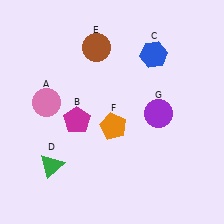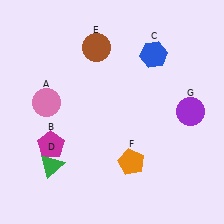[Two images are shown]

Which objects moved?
The objects that moved are: the magenta pentagon (B), the orange pentagon (F), the purple circle (G).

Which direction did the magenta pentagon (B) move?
The magenta pentagon (B) moved left.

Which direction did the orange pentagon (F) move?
The orange pentagon (F) moved down.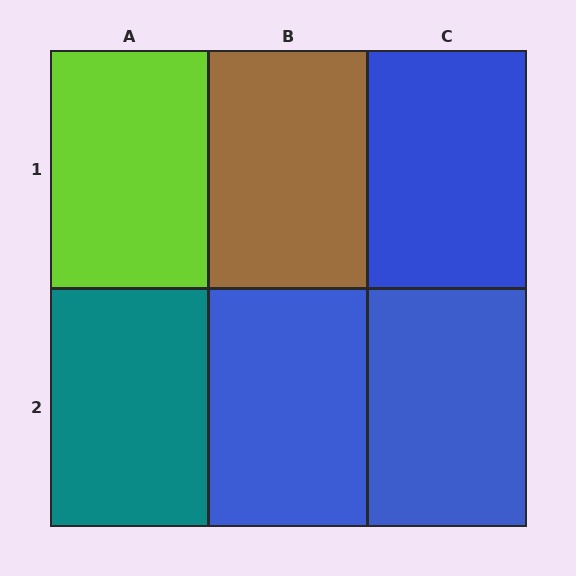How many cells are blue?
3 cells are blue.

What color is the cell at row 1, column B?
Brown.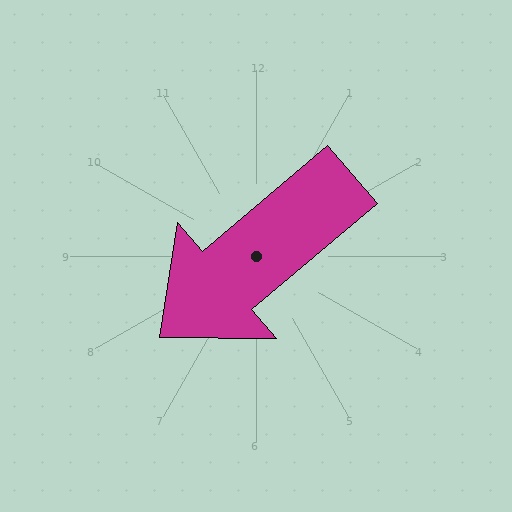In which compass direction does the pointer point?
Southwest.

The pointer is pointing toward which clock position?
Roughly 8 o'clock.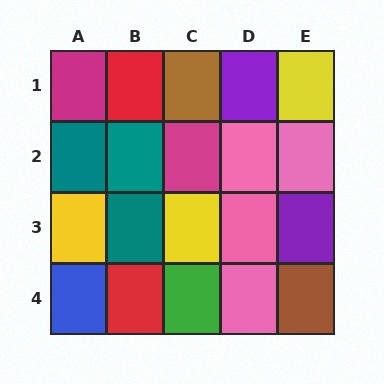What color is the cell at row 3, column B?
Teal.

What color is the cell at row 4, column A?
Blue.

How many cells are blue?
1 cell is blue.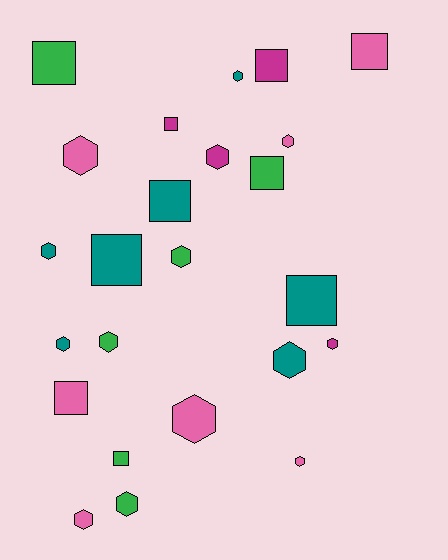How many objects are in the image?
There are 24 objects.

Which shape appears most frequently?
Hexagon, with 14 objects.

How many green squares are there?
There are 3 green squares.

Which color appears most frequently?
Teal, with 7 objects.